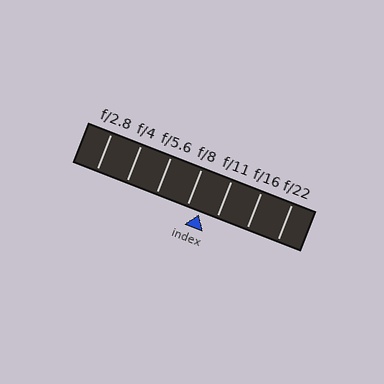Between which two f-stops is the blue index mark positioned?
The index mark is between f/8 and f/11.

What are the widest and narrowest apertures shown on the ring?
The widest aperture shown is f/2.8 and the narrowest is f/22.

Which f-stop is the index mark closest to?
The index mark is closest to f/8.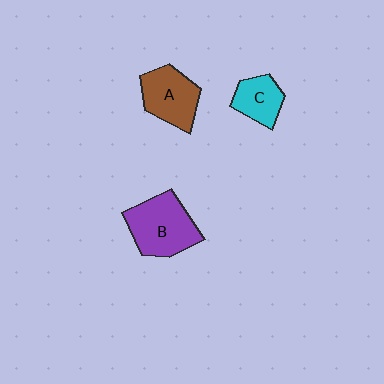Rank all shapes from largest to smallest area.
From largest to smallest: B (purple), A (brown), C (cyan).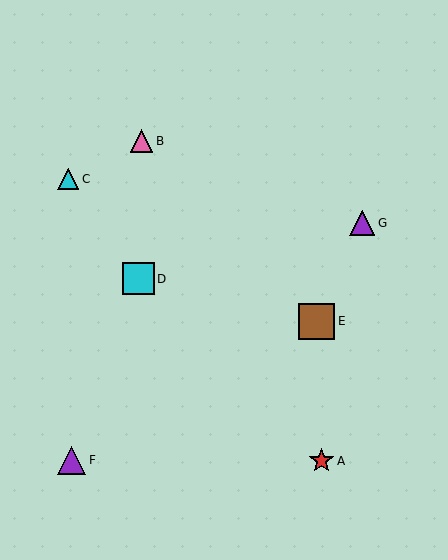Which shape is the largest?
The brown square (labeled E) is the largest.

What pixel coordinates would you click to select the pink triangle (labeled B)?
Click at (142, 141) to select the pink triangle B.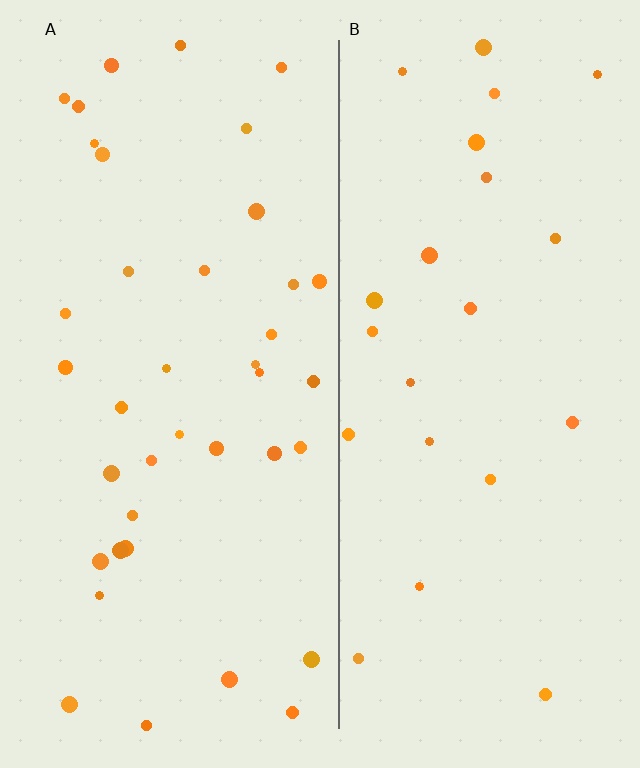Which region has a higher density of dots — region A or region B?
A (the left).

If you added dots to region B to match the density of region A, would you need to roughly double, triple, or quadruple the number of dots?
Approximately double.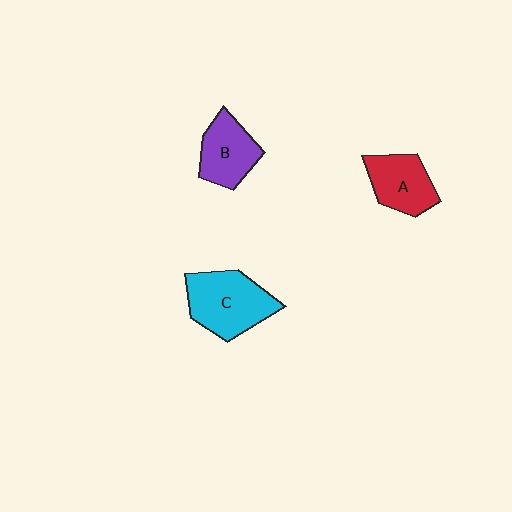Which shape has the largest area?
Shape C (cyan).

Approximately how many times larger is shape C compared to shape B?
Approximately 1.4 times.